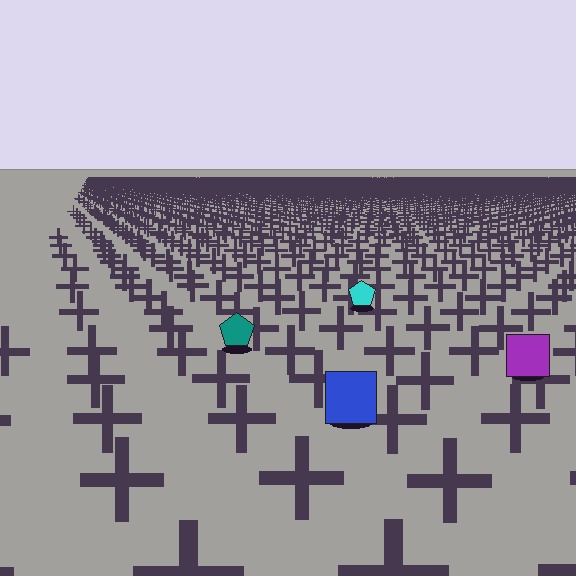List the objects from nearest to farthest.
From nearest to farthest: the blue square, the purple square, the teal pentagon, the cyan pentagon.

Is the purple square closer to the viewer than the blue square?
No. The blue square is closer — you can tell from the texture gradient: the ground texture is coarser near it.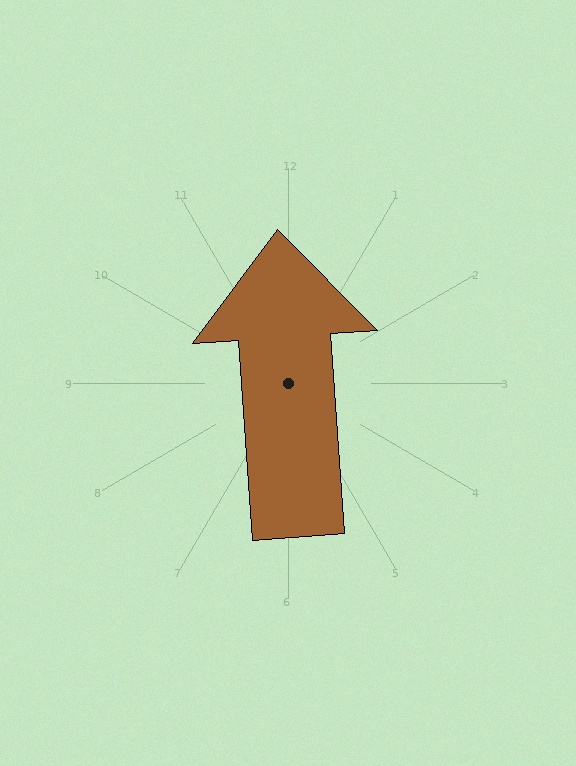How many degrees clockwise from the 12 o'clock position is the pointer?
Approximately 356 degrees.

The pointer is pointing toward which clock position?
Roughly 12 o'clock.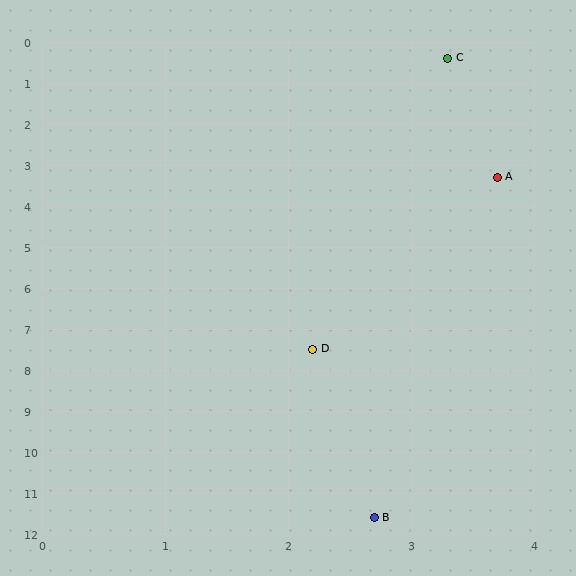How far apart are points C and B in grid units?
Points C and B are about 11.2 grid units apart.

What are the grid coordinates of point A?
Point A is at approximately (3.7, 3.3).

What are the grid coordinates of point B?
Point B is at approximately (2.7, 11.6).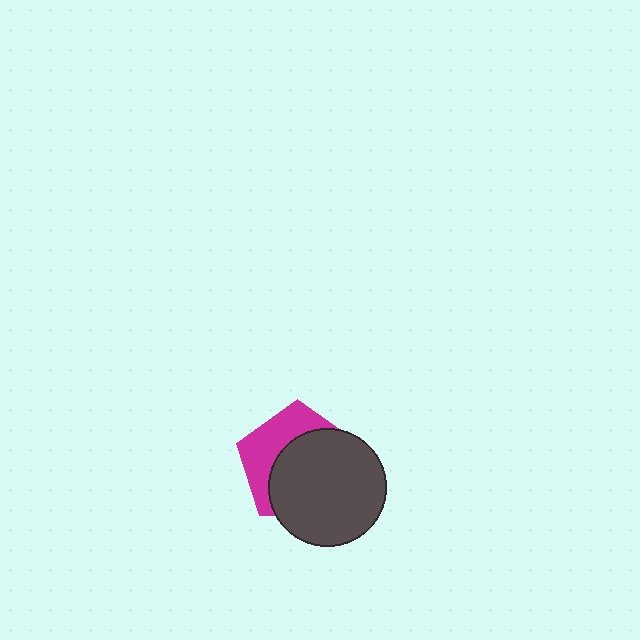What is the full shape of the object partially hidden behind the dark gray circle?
The partially hidden object is a magenta pentagon.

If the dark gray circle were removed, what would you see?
You would see the complete magenta pentagon.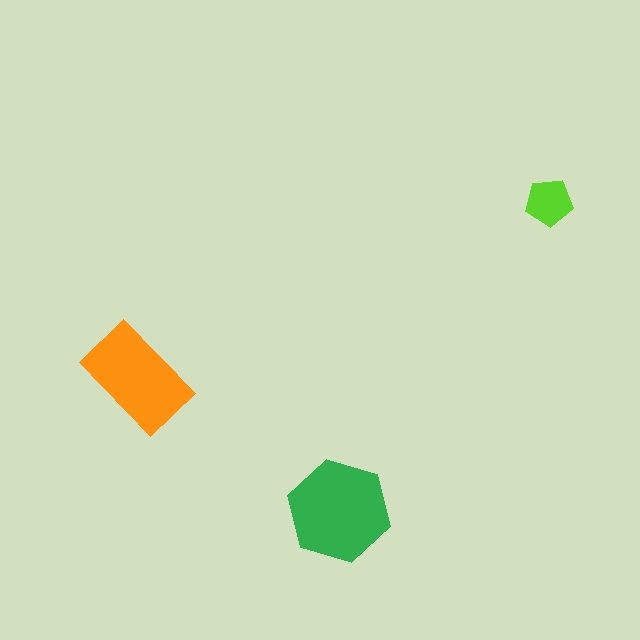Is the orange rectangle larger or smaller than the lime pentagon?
Larger.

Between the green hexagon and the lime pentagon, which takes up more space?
The green hexagon.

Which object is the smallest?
The lime pentagon.